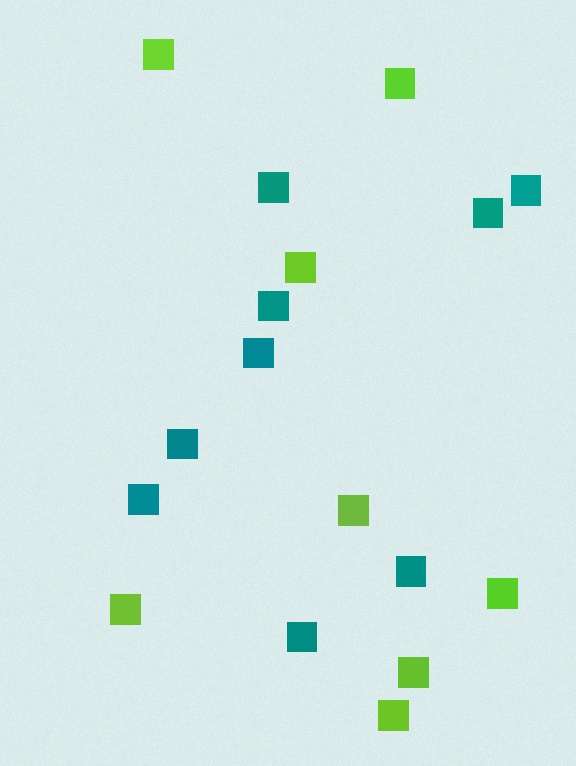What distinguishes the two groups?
There are 2 groups: one group of lime squares (8) and one group of teal squares (9).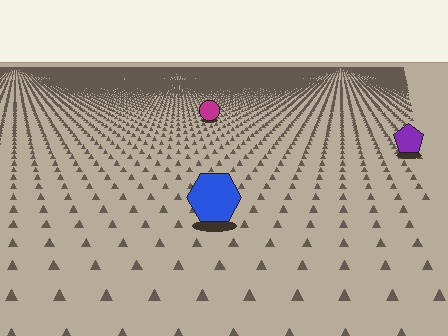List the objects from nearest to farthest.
From nearest to farthest: the blue hexagon, the purple pentagon, the magenta circle.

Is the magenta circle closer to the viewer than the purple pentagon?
No. The purple pentagon is closer — you can tell from the texture gradient: the ground texture is coarser near it.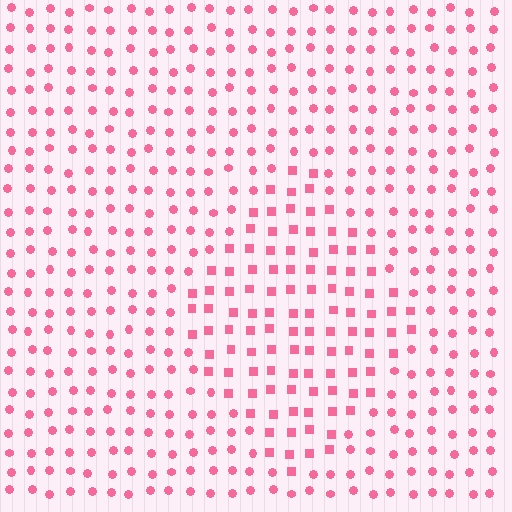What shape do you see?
I see a diamond.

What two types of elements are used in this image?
The image uses squares inside the diamond region and circles outside it.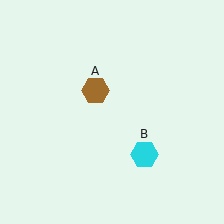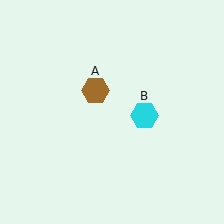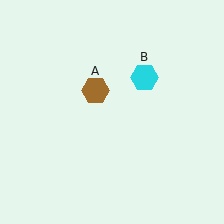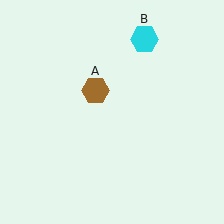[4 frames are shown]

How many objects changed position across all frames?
1 object changed position: cyan hexagon (object B).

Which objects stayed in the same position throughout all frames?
Brown hexagon (object A) remained stationary.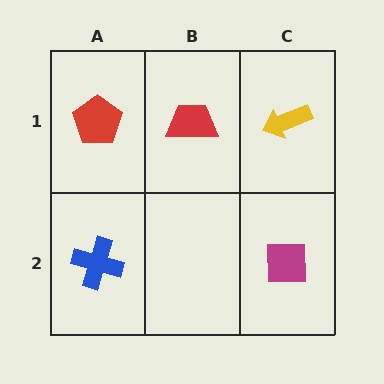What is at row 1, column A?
A red pentagon.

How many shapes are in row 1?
3 shapes.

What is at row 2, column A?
A blue cross.